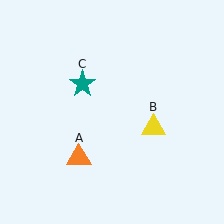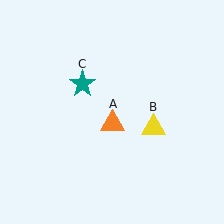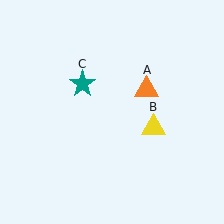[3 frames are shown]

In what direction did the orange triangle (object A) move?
The orange triangle (object A) moved up and to the right.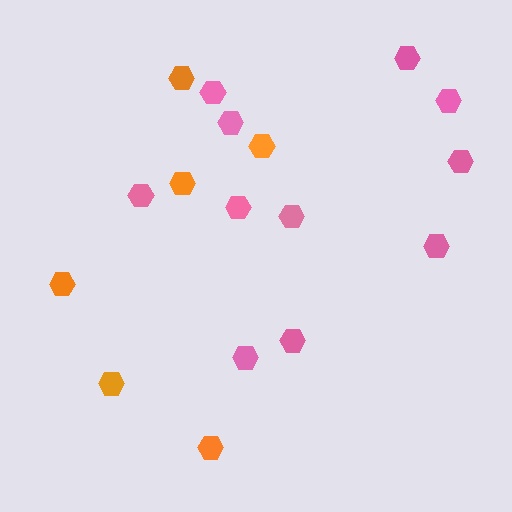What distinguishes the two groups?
There are 2 groups: one group of orange hexagons (6) and one group of pink hexagons (11).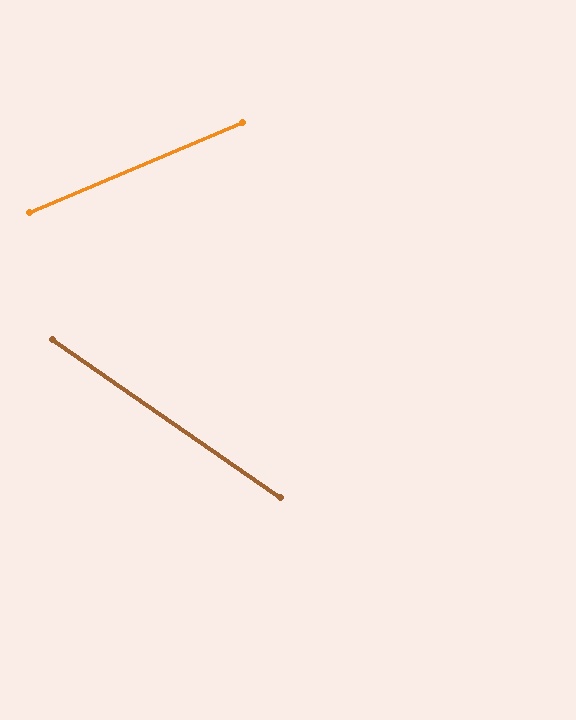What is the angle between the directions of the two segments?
Approximately 57 degrees.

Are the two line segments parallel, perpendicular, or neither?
Neither parallel nor perpendicular — they differ by about 57°.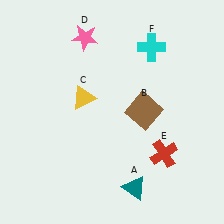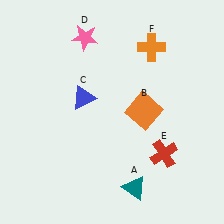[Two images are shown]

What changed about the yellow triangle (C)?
In Image 1, C is yellow. In Image 2, it changed to blue.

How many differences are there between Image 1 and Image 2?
There are 3 differences between the two images.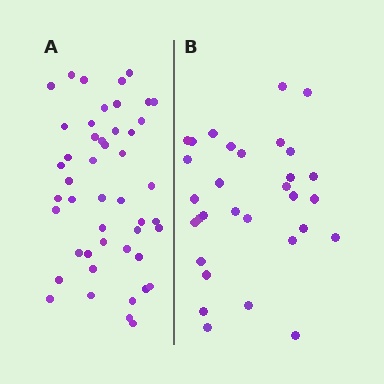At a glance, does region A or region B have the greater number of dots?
Region A (the left region) has more dots.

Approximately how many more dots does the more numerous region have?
Region A has approximately 15 more dots than region B.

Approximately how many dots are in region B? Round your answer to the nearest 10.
About 30 dots. (The exact count is 31, which rounds to 30.)